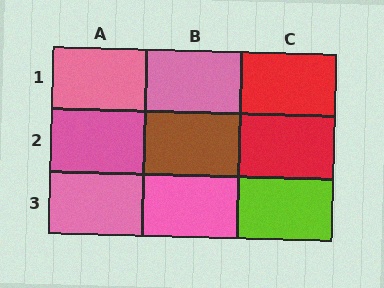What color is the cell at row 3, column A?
Pink.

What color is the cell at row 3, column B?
Pink.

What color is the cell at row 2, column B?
Brown.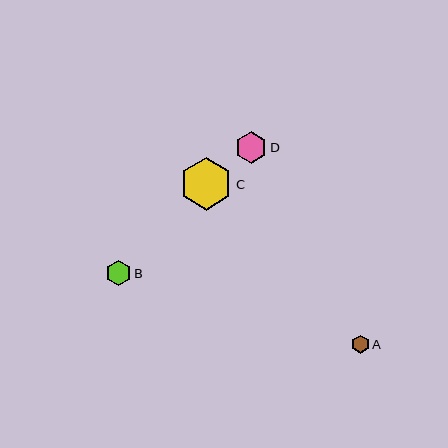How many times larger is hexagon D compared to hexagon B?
Hexagon D is approximately 1.3 times the size of hexagon B.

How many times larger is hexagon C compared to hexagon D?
Hexagon C is approximately 1.7 times the size of hexagon D.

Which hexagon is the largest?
Hexagon C is the largest with a size of approximately 53 pixels.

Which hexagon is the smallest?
Hexagon A is the smallest with a size of approximately 18 pixels.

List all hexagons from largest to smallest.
From largest to smallest: C, D, B, A.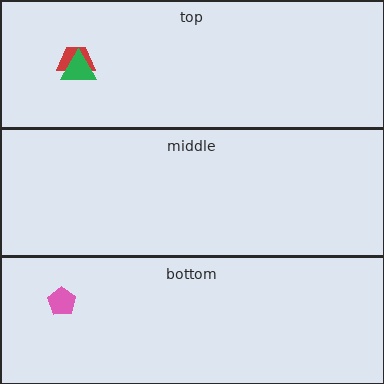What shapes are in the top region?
The red trapezoid, the green triangle.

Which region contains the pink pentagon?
The bottom region.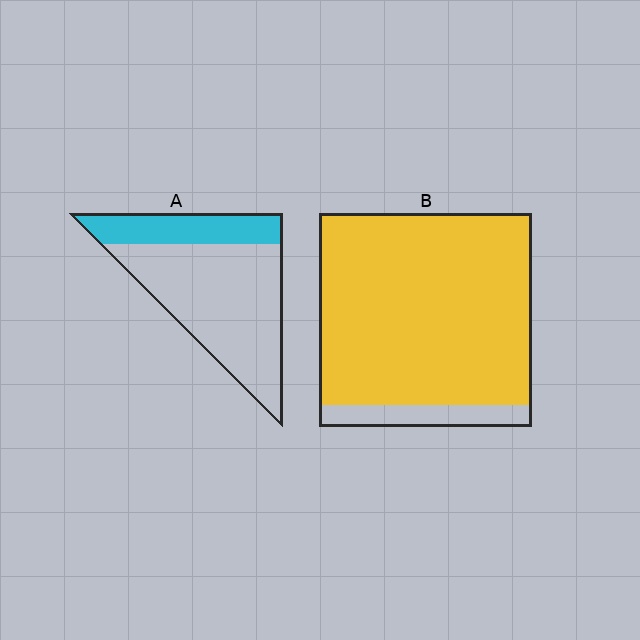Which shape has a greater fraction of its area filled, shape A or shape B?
Shape B.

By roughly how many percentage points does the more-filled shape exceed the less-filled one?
By roughly 65 percentage points (B over A).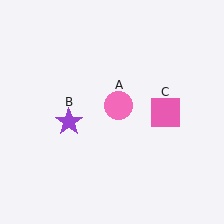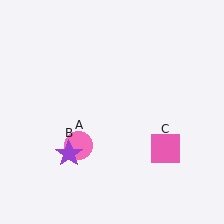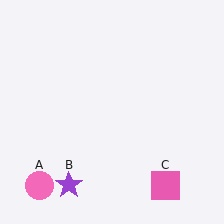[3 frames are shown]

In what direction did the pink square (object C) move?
The pink square (object C) moved down.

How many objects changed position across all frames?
3 objects changed position: pink circle (object A), purple star (object B), pink square (object C).